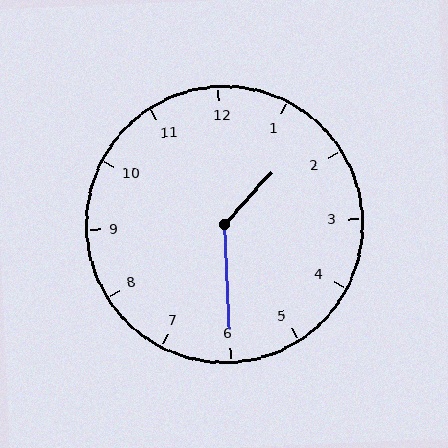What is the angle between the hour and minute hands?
Approximately 135 degrees.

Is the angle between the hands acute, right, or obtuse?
It is obtuse.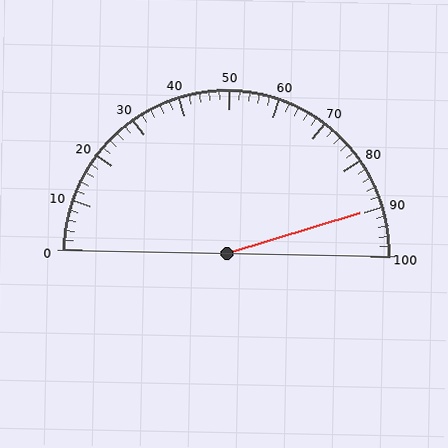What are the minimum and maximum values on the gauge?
The gauge ranges from 0 to 100.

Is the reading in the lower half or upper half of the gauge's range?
The reading is in the upper half of the range (0 to 100).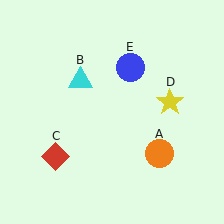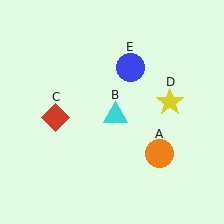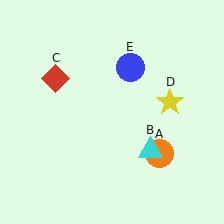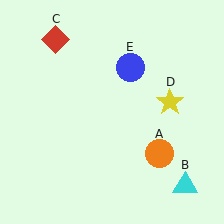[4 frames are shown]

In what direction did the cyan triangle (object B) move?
The cyan triangle (object B) moved down and to the right.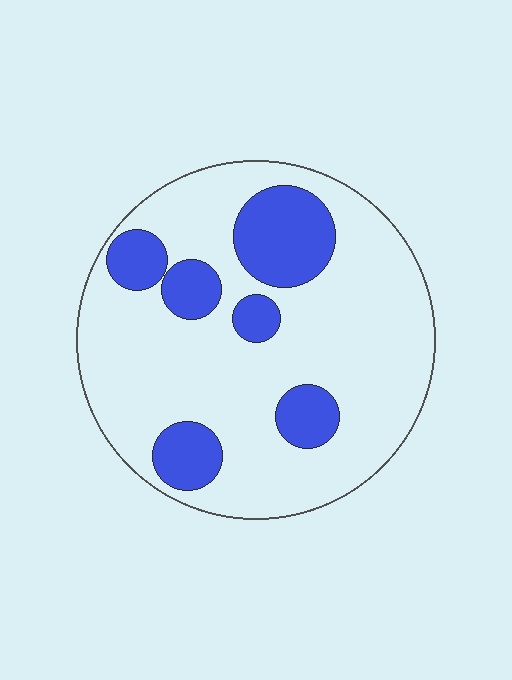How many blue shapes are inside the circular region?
6.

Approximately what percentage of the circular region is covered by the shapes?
Approximately 25%.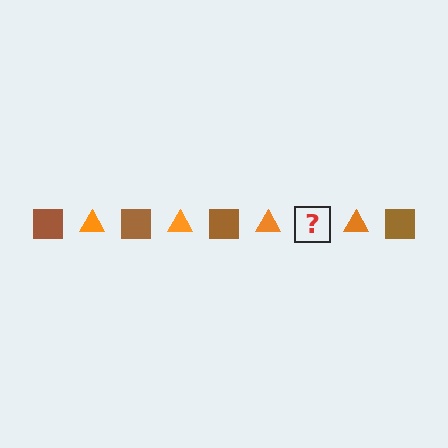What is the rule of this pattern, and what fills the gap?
The rule is that the pattern alternates between brown square and orange triangle. The gap should be filled with a brown square.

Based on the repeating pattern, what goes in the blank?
The blank should be a brown square.